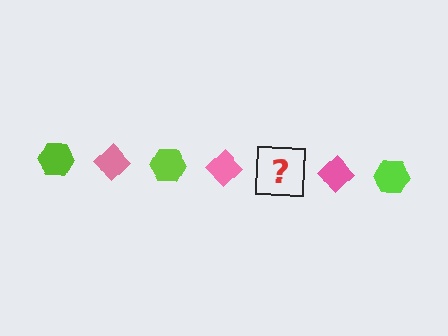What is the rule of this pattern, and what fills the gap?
The rule is that the pattern alternates between lime hexagon and pink diamond. The gap should be filled with a lime hexagon.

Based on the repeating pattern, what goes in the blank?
The blank should be a lime hexagon.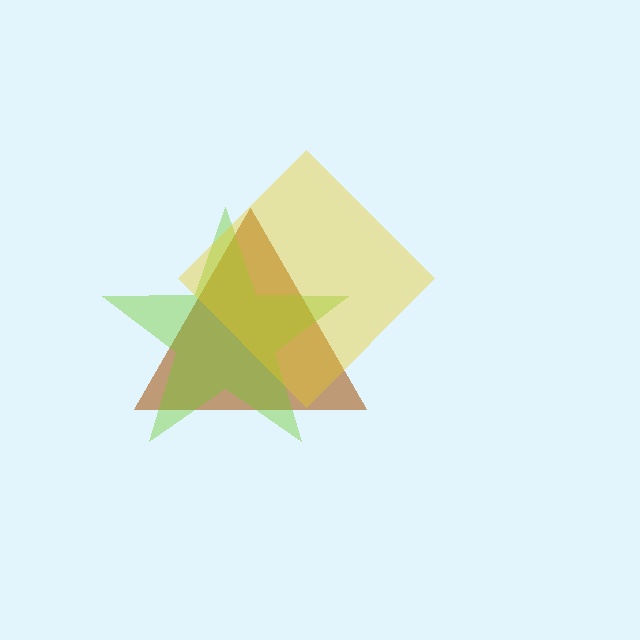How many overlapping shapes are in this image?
There are 3 overlapping shapes in the image.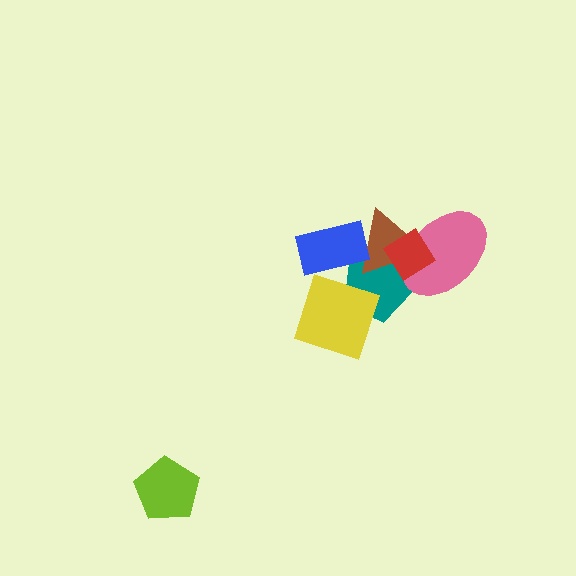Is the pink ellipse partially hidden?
Yes, it is partially covered by another shape.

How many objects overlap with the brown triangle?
4 objects overlap with the brown triangle.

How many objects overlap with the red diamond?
3 objects overlap with the red diamond.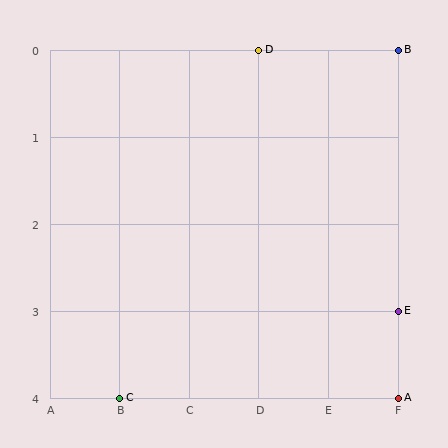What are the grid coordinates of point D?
Point D is at grid coordinates (D, 0).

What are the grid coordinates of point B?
Point B is at grid coordinates (F, 0).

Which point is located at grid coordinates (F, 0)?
Point B is at (F, 0).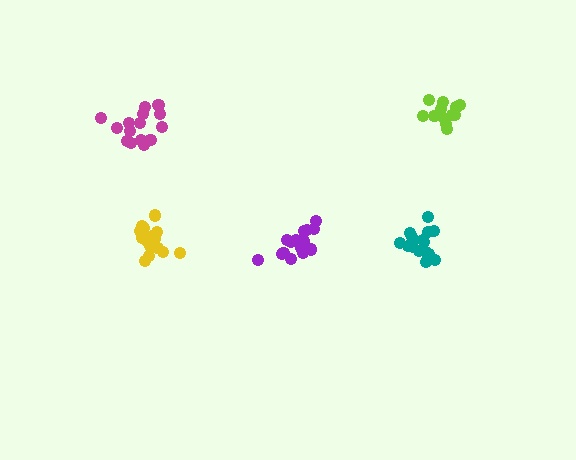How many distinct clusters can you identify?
There are 5 distinct clusters.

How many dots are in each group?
Group 1: 16 dots, Group 2: 16 dots, Group 3: 13 dots, Group 4: 16 dots, Group 5: 15 dots (76 total).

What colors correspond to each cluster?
The clusters are colored: purple, yellow, lime, teal, magenta.